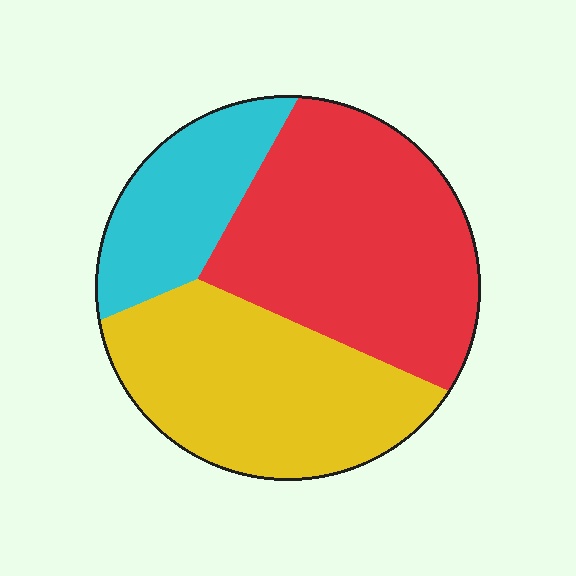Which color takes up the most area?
Red, at roughly 45%.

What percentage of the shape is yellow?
Yellow takes up about three eighths (3/8) of the shape.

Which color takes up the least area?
Cyan, at roughly 20%.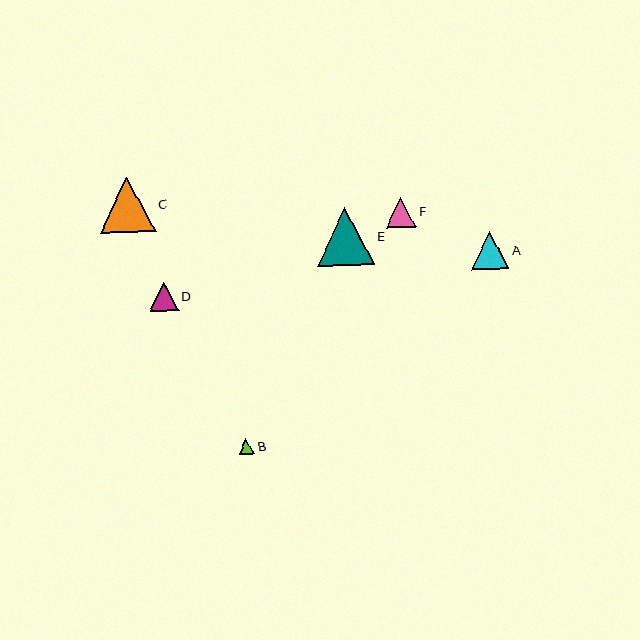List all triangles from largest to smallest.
From largest to smallest: E, C, A, F, D, B.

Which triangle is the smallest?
Triangle B is the smallest with a size of approximately 16 pixels.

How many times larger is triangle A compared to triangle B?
Triangle A is approximately 2.4 times the size of triangle B.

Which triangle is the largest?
Triangle E is the largest with a size of approximately 58 pixels.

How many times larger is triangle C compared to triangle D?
Triangle C is approximately 1.9 times the size of triangle D.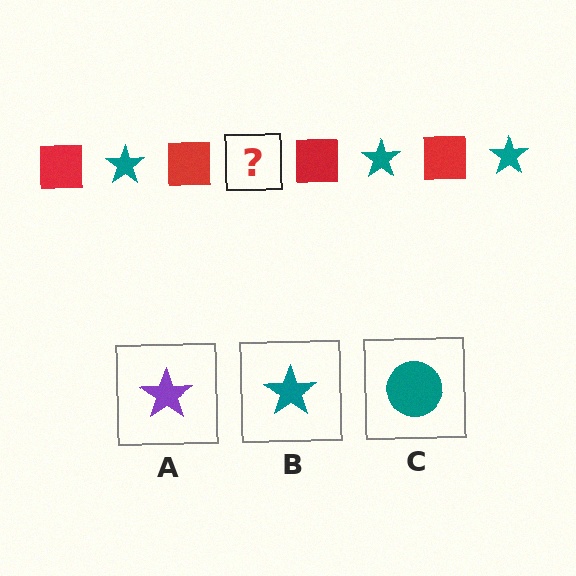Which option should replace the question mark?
Option B.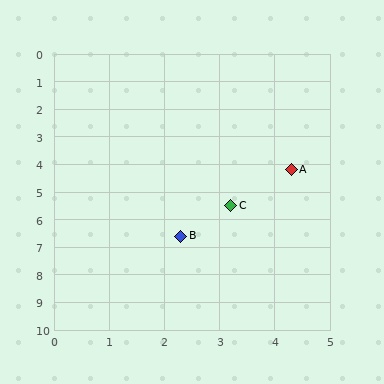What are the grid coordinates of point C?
Point C is at approximately (3.2, 5.5).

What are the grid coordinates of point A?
Point A is at approximately (4.3, 4.2).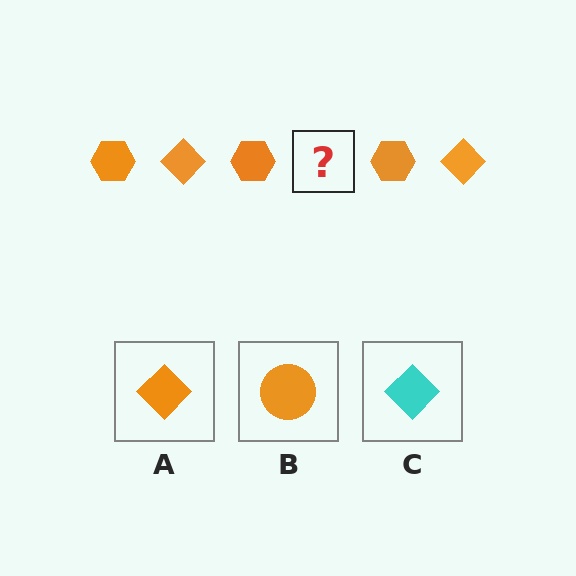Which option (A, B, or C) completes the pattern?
A.